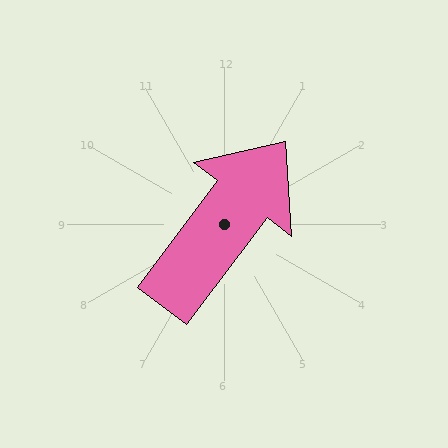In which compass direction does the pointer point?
Northeast.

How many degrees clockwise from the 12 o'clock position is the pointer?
Approximately 37 degrees.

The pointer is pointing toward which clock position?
Roughly 1 o'clock.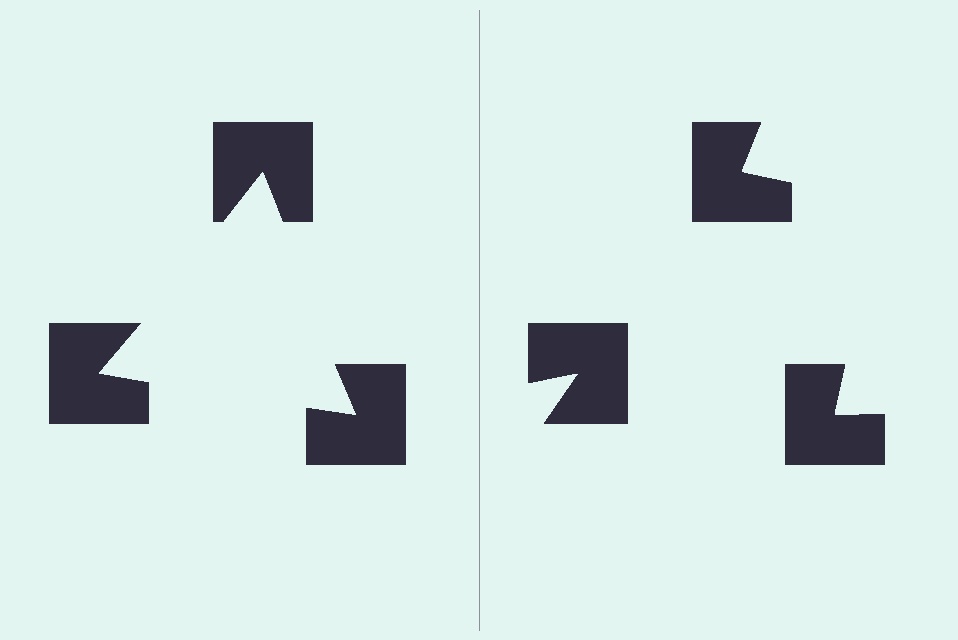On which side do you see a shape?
An illusory triangle appears on the left side. On the right side the wedge cuts are rotated, so no coherent shape forms.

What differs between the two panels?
The notched squares are positioned identically on both sides; only the wedge orientations differ. On the left they align to a triangle; on the right they are misaligned.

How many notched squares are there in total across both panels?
6 — 3 on each side.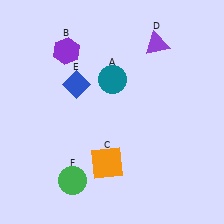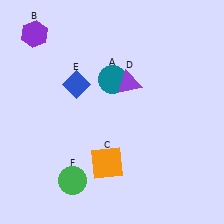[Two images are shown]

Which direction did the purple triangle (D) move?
The purple triangle (D) moved down.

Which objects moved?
The objects that moved are: the purple hexagon (B), the purple triangle (D).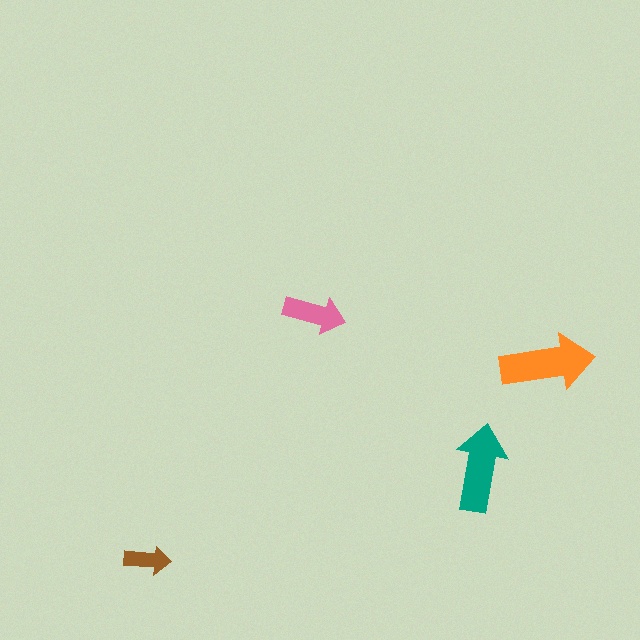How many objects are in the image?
There are 4 objects in the image.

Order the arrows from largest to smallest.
the orange one, the teal one, the pink one, the brown one.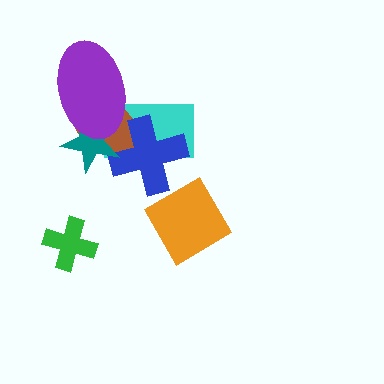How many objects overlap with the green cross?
0 objects overlap with the green cross.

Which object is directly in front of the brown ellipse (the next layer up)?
The blue cross is directly in front of the brown ellipse.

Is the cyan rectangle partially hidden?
Yes, it is partially covered by another shape.